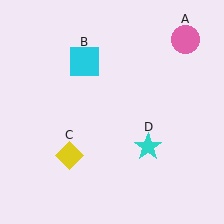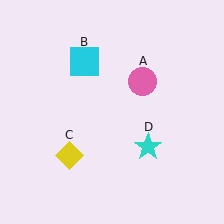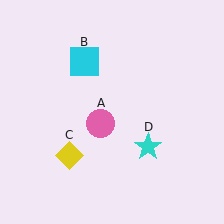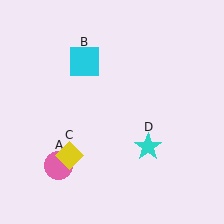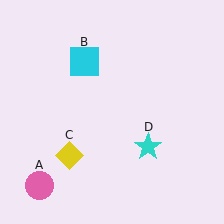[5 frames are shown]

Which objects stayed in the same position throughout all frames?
Cyan square (object B) and yellow diamond (object C) and cyan star (object D) remained stationary.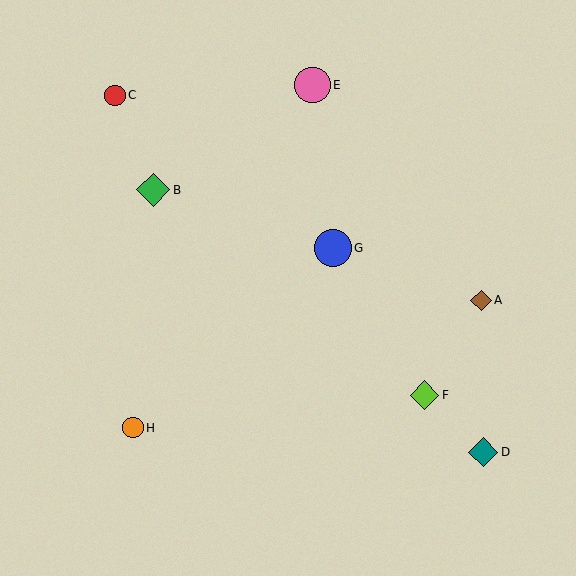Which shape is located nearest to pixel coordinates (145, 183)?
The green diamond (labeled B) at (153, 190) is nearest to that location.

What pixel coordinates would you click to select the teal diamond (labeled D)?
Click at (483, 452) to select the teal diamond D.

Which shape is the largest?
The blue circle (labeled G) is the largest.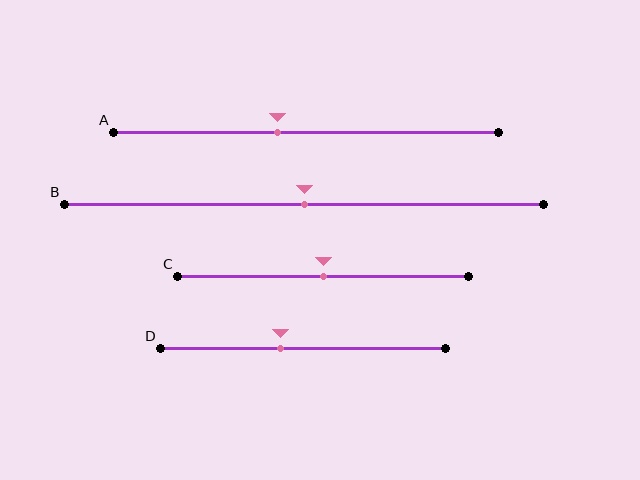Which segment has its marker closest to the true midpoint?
Segment B has its marker closest to the true midpoint.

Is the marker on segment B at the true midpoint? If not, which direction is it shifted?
Yes, the marker on segment B is at the true midpoint.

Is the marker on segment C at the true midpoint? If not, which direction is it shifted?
Yes, the marker on segment C is at the true midpoint.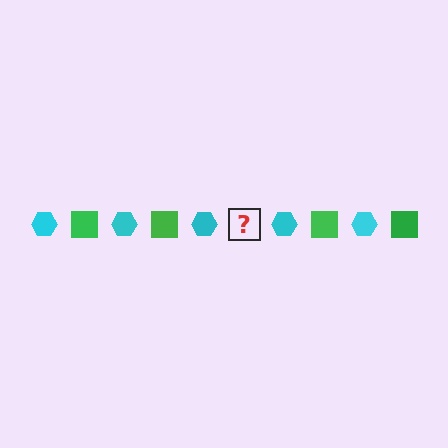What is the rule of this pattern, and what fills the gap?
The rule is that the pattern alternates between cyan hexagon and green square. The gap should be filled with a green square.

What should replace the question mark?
The question mark should be replaced with a green square.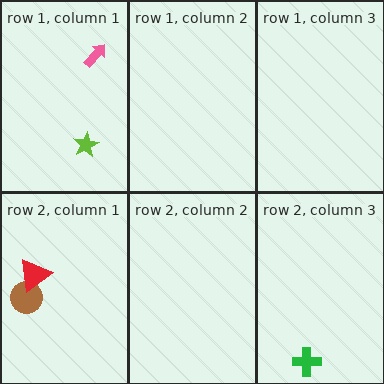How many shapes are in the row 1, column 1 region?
2.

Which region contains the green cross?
The row 2, column 3 region.